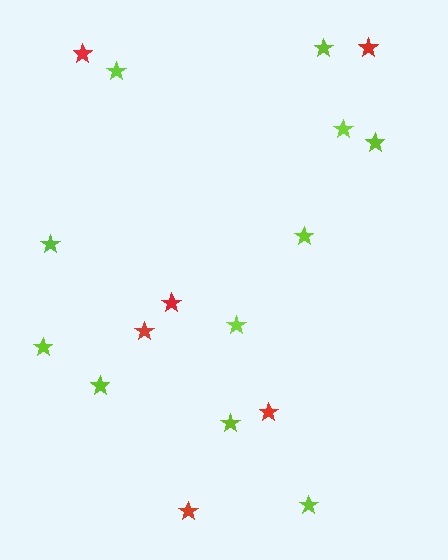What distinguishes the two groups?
There are 2 groups: one group of red stars (6) and one group of lime stars (11).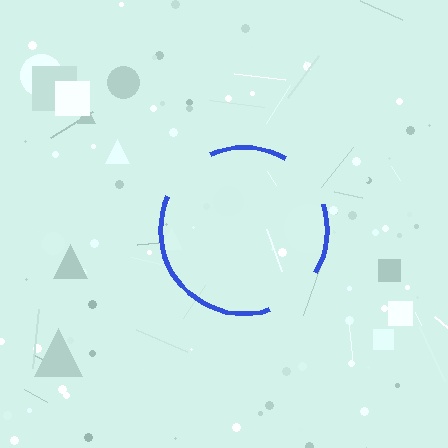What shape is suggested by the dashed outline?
The dashed outline suggests a circle.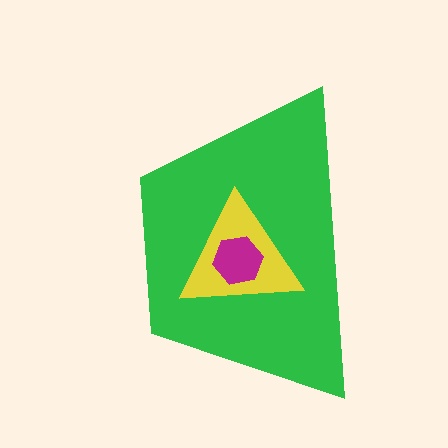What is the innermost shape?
The magenta hexagon.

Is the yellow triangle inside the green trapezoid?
Yes.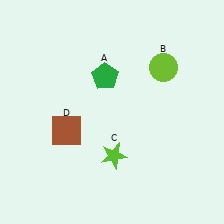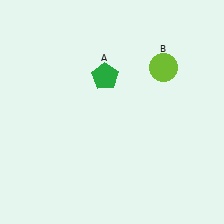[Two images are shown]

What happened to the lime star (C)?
The lime star (C) was removed in Image 2. It was in the bottom-right area of Image 1.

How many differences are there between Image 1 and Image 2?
There are 2 differences between the two images.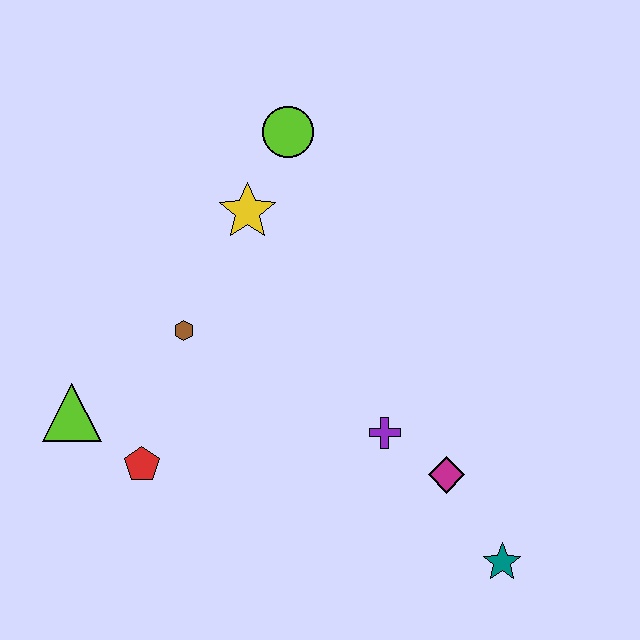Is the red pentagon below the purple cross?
Yes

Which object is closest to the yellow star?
The lime circle is closest to the yellow star.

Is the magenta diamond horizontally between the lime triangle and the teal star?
Yes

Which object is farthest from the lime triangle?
The teal star is farthest from the lime triangle.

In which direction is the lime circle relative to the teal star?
The lime circle is above the teal star.